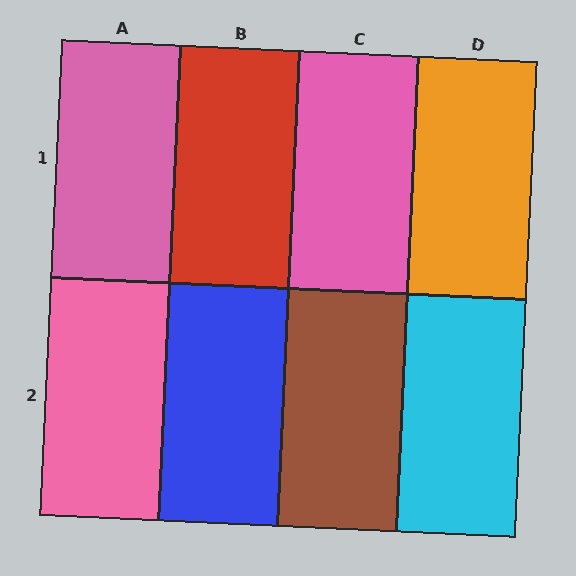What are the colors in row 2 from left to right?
Pink, blue, brown, cyan.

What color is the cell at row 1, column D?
Orange.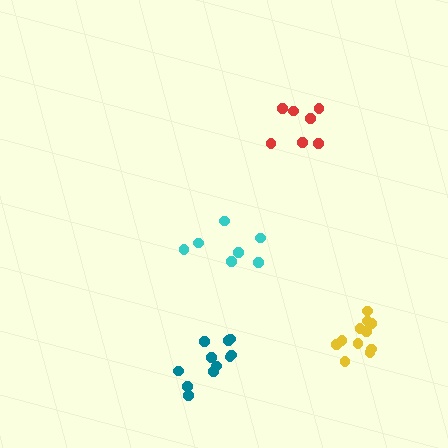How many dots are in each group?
Group 1: 11 dots, Group 2: 7 dots, Group 3: 11 dots, Group 4: 7 dots (36 total).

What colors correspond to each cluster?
The clusters are colored: yellow, red, teal, cyan.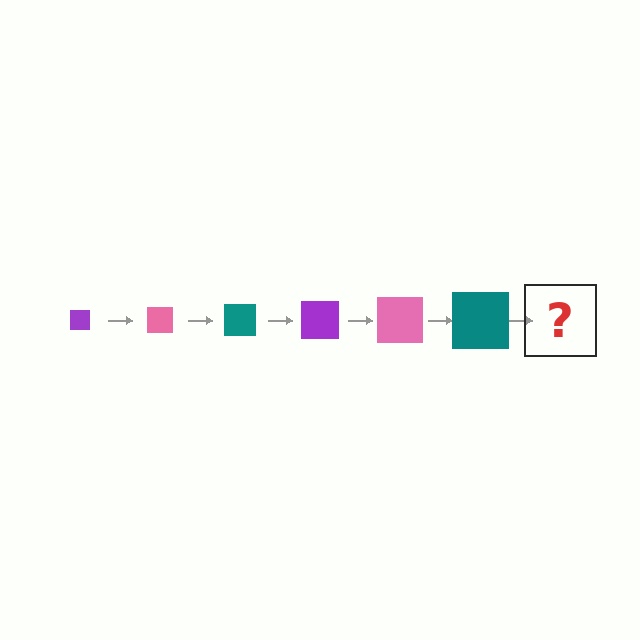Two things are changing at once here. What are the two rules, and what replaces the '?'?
The two rules are that the square grows larger each step and the color cycles through purple, pink, and teal. The '?' should be a purple square, larger than the previous one.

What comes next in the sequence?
The next element should be a purple square, larger than the previous one.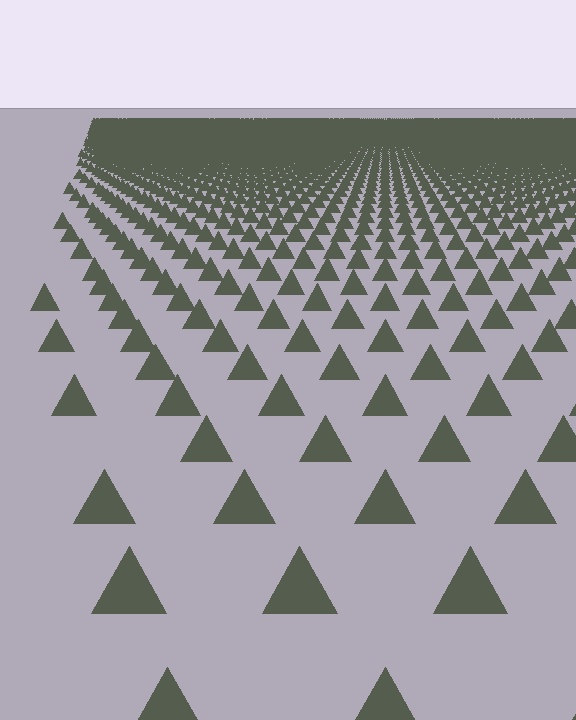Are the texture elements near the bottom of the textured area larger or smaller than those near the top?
Larger. Near the bottom, elements are closer to the viewer and appear at a bigger on-screen size.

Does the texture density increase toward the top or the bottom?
Density increases toward the top.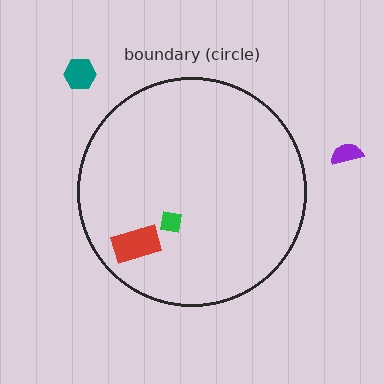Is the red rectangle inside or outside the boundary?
Inside.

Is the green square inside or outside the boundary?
Inside.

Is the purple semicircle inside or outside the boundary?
Outside.